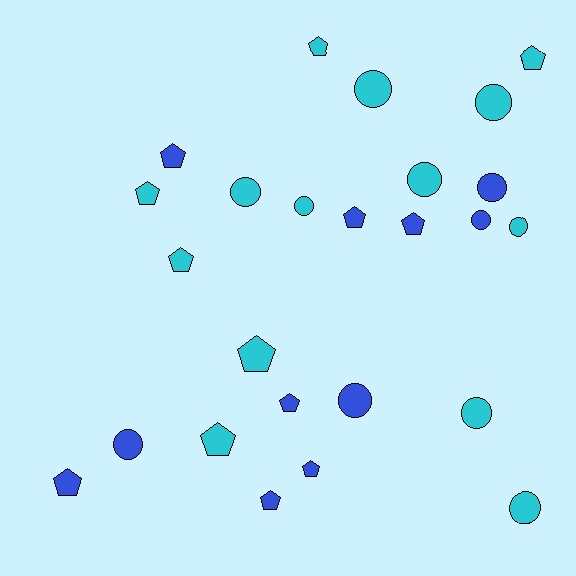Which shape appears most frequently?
Pentagon, with 13 objects.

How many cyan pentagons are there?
There are 6 cyan pentagons.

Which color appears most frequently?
Cyan, with 14 objects.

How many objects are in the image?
There are 25 objects.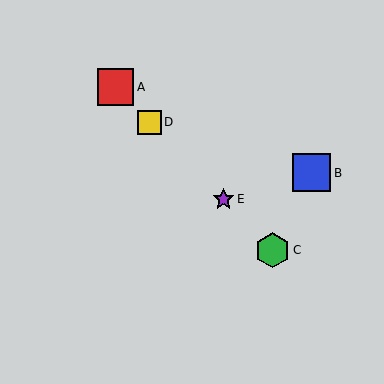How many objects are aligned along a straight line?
4 objects (A, C, D, E) are aligned along a straight line.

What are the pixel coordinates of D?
Object D is at (150, 122).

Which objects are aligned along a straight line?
Objects A, C, D, E are aligned along a straight line.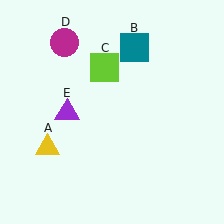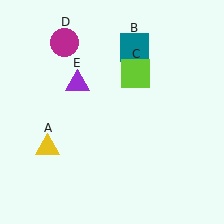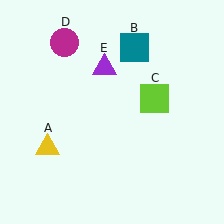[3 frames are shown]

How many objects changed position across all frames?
2 objects changed position: lime square (object C), purple triangle (object E).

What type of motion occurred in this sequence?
The lime square (object C), purple triangle (object E) rotated clockwise around the center of the scene.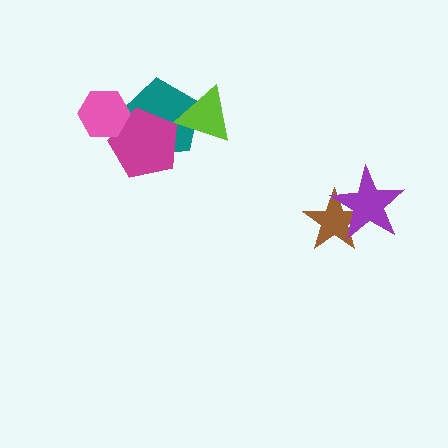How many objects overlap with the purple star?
1 object overlaps with the purple star.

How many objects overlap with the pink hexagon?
2 objects overlap with the pink hexagon.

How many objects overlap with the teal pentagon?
3 objects overlap with the teal pentagon.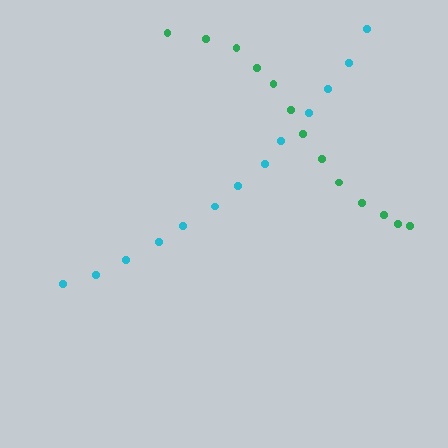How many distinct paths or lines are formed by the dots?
There are 2 distinct paths.